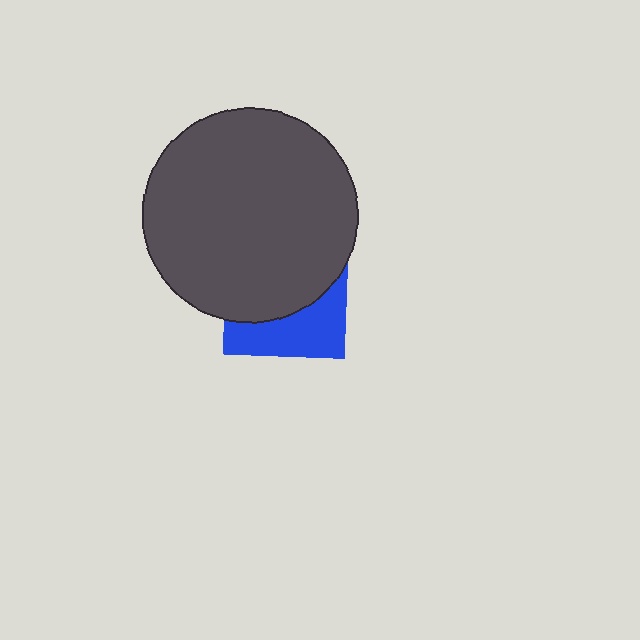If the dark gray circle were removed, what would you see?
You would see the complete blue square.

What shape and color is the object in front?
The object in front is a dark gray circle.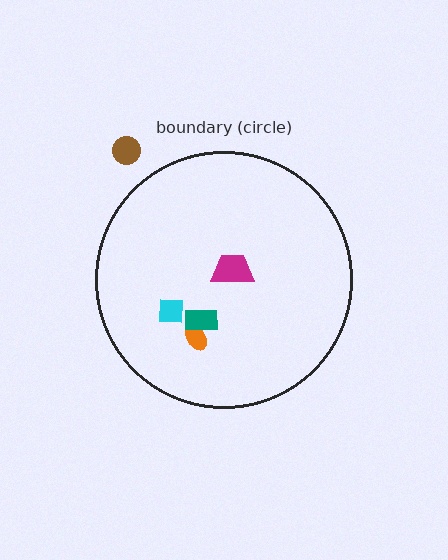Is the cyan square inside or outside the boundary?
Inside.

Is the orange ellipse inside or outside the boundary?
Inside.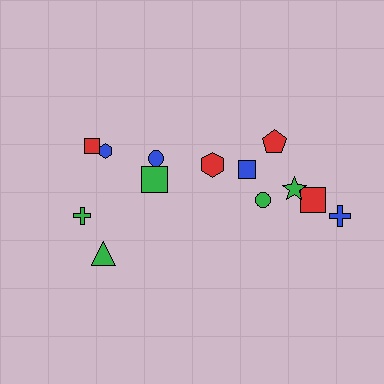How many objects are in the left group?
There are 5 objects.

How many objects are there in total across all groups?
There are 13 objects.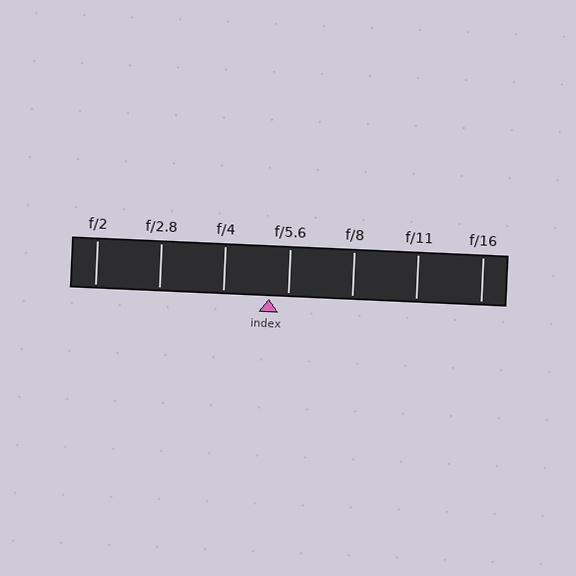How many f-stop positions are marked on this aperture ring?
There are 7 f-stop positions marked.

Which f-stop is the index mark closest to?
The index mark is closest to f/5.6.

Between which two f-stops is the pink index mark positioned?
The index mark is between f/4 and f/5.6.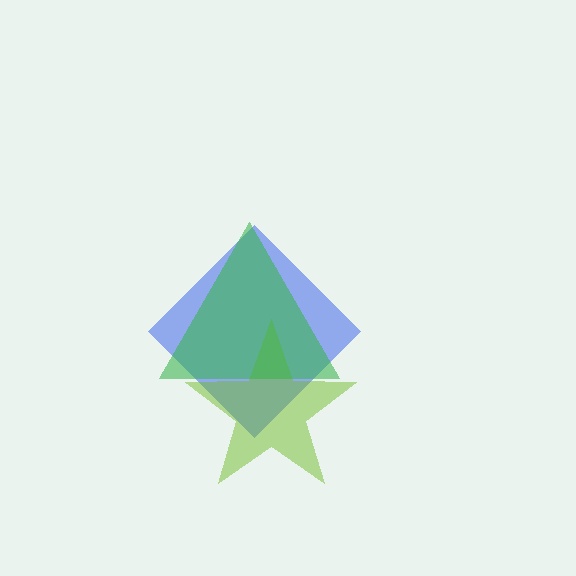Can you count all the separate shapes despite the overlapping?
Yes, there are 3 separate shapes.